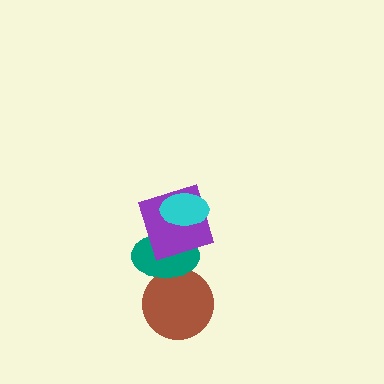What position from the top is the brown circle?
The brown circle is 4th from the top.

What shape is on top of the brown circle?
The teal ellipse is on top of the brown circle.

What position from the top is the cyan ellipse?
The cyan ellipse is 1st from the top.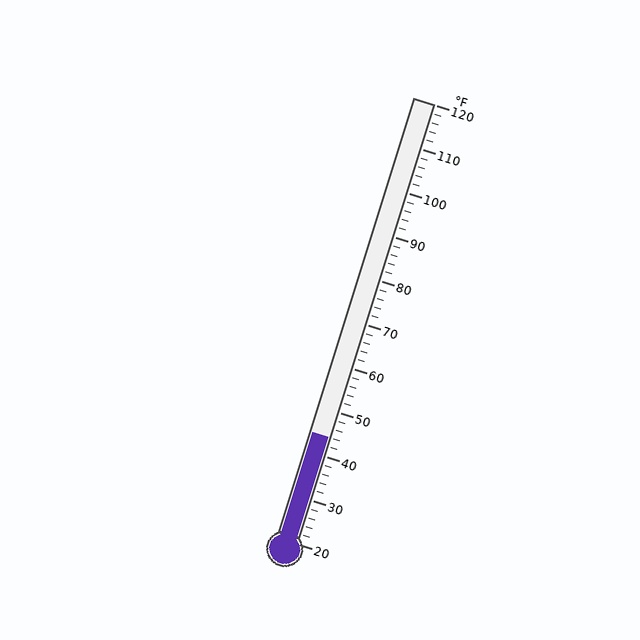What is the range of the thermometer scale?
The thermometer scale ranges from 20°F to 120°F.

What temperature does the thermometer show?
The thermometer shows approximately 44°F.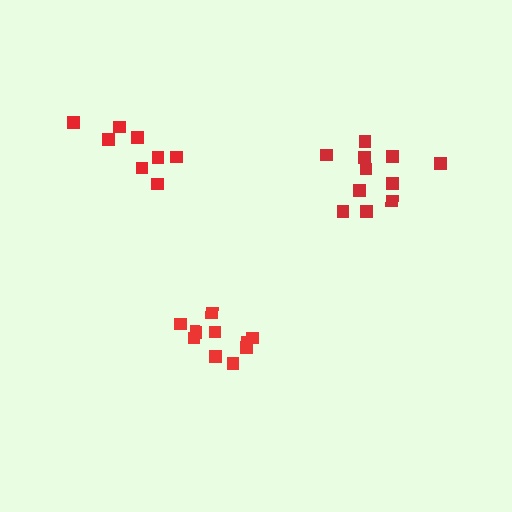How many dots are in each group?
Group 1: 11 dots, Group 2: 10 dots, Group 3: 8 dots (29 total).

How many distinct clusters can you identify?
There are 3 distinct clusters.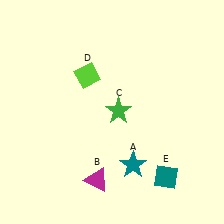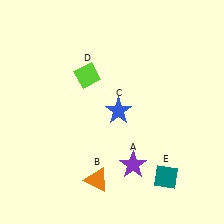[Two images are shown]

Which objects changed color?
A changed from teal to purple. B changed from magenta to orange. C changed from green to blue.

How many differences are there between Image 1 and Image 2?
There are 3 differences between the two images.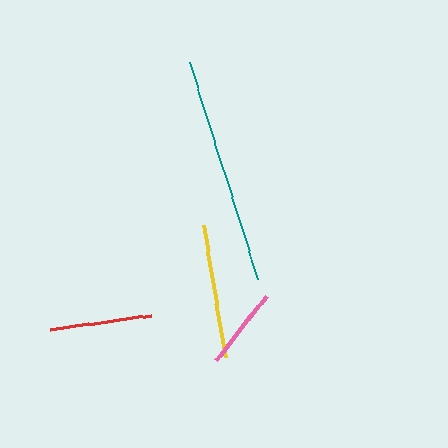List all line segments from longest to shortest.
From longest to shortest: teal, yellow, red, pink.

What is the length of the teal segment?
The teal segment is approximately 227 pixels long.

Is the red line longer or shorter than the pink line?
The red line is longer than the pink line.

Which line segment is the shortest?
The pink line is the shortest at approximately 82 pixels.